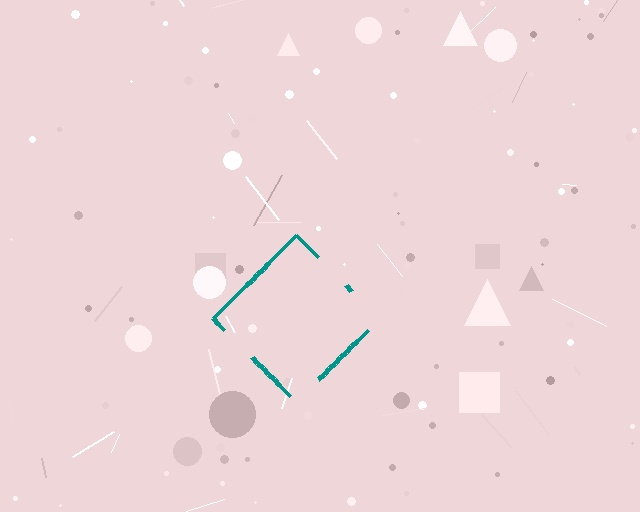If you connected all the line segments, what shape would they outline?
They would outline a diamond.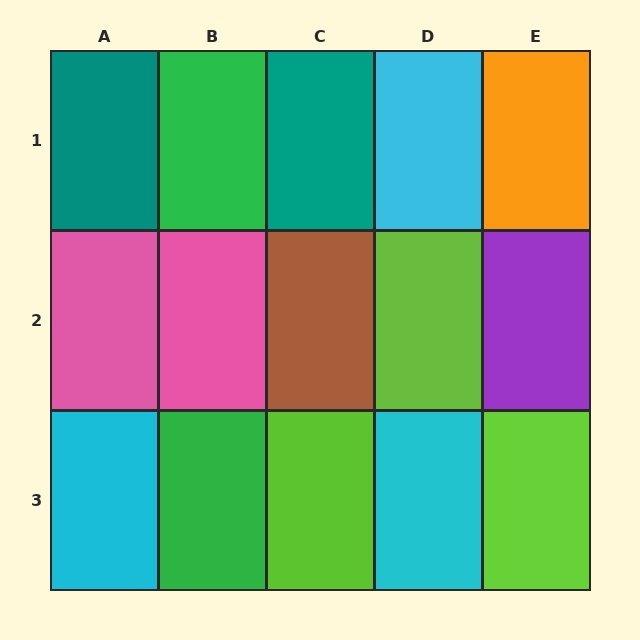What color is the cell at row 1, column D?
Cyan.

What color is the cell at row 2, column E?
Purple.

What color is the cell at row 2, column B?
Pink.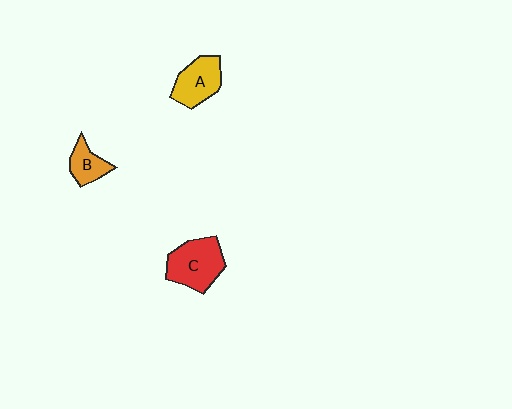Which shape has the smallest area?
Shape B (orange).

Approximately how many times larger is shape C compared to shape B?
Approximately 1.9 times.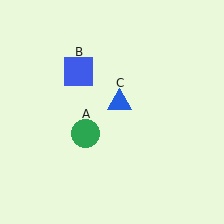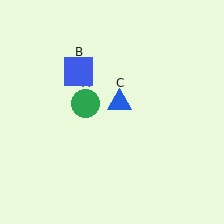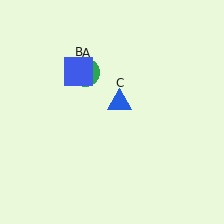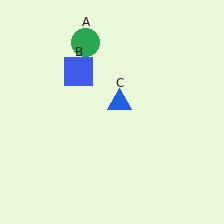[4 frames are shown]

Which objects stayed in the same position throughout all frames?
Blue square (object B) and blue triangle (object C) remained stationary.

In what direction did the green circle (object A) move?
The green circle (object A) moved up.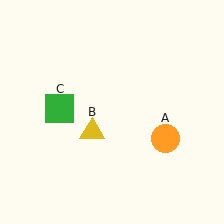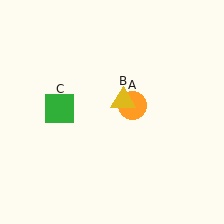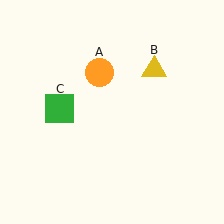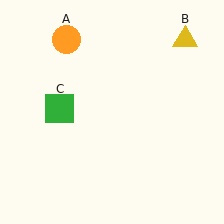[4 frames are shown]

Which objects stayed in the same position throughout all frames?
Green square (object C) remained stationary.